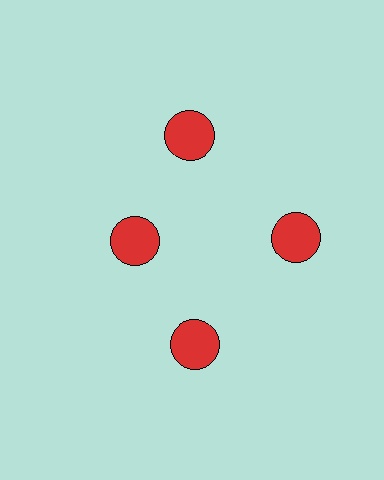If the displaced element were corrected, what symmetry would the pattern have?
It would have 4-fold rotational symmetry — the pattern would map onto itself every 90 degrees.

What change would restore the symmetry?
The symmetry would be restored by moving it outward, back onto the ring so that all 4 circles sit at equal angles and equal distance from the center.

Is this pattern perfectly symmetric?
No. The 4 red circles are arranged in a ring, but one element near the 9 o'clock position is pulled inward toward the center, breaking the 4-fold rotational symmetry.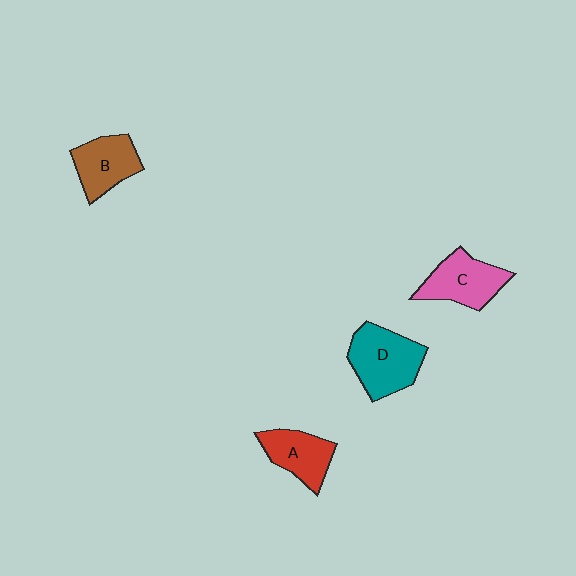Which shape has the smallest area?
Shape A (red).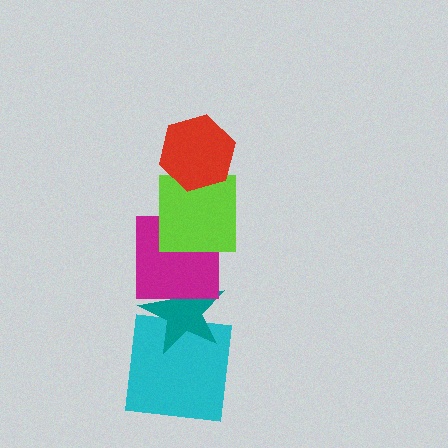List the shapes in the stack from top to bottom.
From top to bottom: the red hexagon, the lime square, the magenta square, the teal star, the cyan square.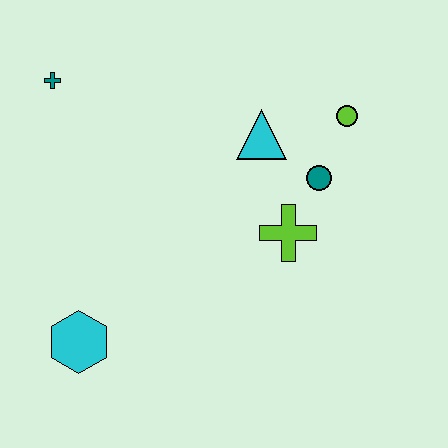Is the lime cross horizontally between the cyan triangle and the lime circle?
Yes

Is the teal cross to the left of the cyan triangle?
Yes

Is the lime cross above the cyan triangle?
No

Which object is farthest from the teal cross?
The lime circle is farthest from the teal cross.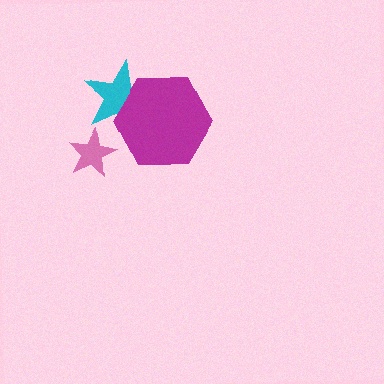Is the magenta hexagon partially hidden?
No, no other shape covers it.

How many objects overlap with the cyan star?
1 object overlaps with the cyan star.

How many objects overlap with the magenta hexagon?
1 object overlaps with the magenta hexagon.